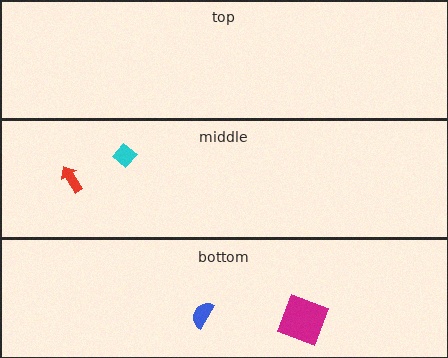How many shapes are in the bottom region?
2.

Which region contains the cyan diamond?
The middle region.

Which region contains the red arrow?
The middle region.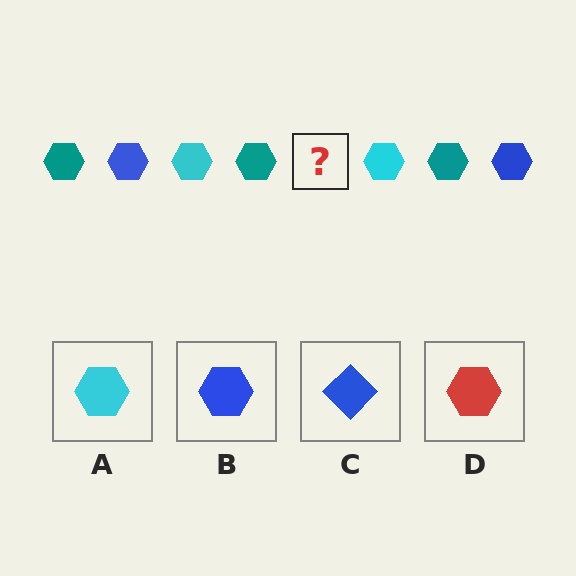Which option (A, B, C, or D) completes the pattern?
B.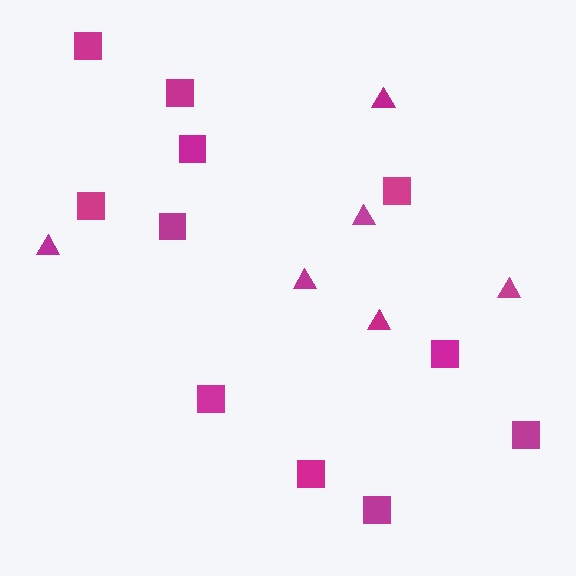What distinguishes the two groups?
There are 2 groups: one group of triangles (6) and one group of squares (11).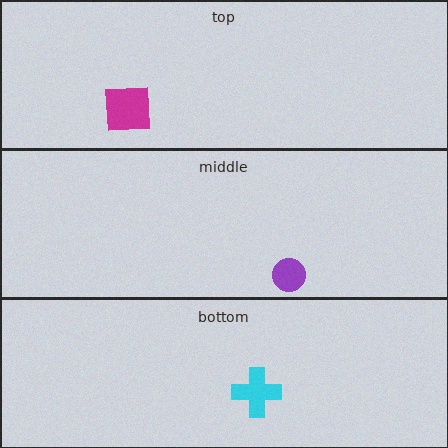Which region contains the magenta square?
The top region.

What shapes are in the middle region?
The purple circle.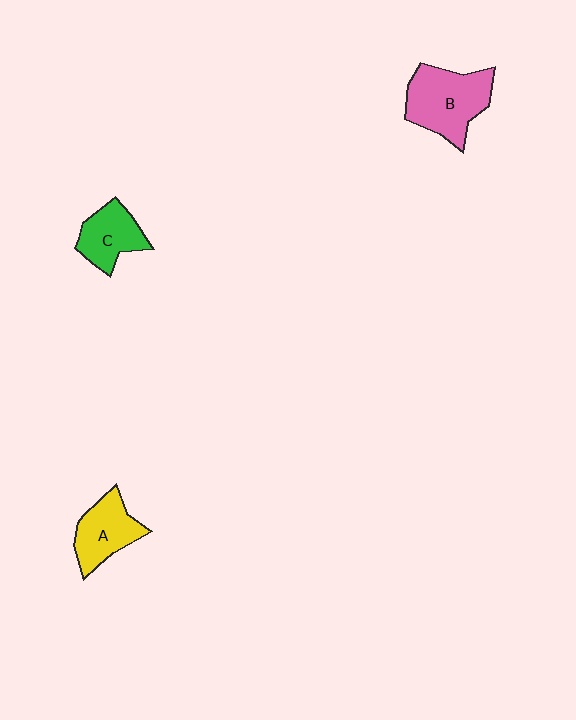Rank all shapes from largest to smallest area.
From largest to smallest: B (pink), A (yellow), C (green).